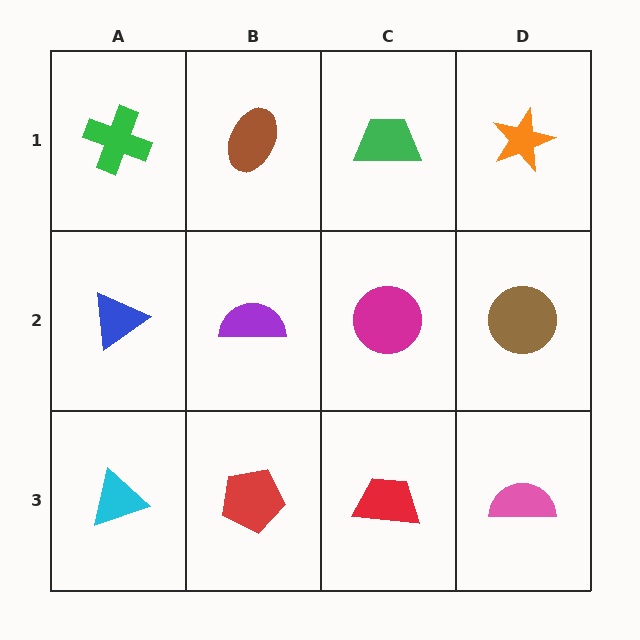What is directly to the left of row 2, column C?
A purple semicircle.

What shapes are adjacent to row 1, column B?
A purple semicircle (row 2, column B), a green cross (row 1, column A), a green trapezoid (row 1, column C).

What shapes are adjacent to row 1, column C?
A magenta circle (row 2, column C), a brown ellipse (row 1, column B), an orange star (row 1, column D).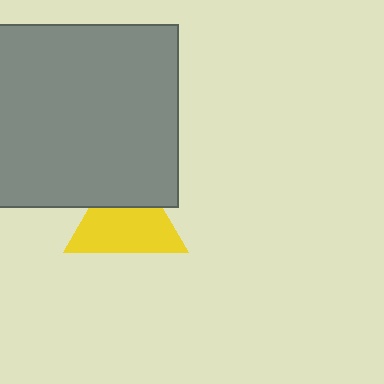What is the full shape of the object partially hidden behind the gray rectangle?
The partially hidden object is a yellow triangle.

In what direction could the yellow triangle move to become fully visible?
The yellow triangle could move down. That would shift it out from behind the gray rectangle entirely.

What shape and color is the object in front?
The object in front is a gray rectangle.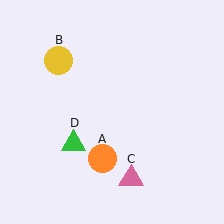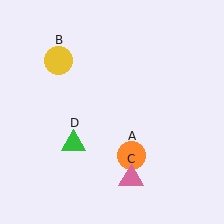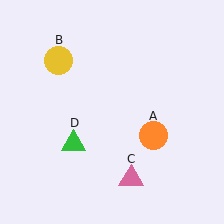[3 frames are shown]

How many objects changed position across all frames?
1 object changed position: orange circle (object A).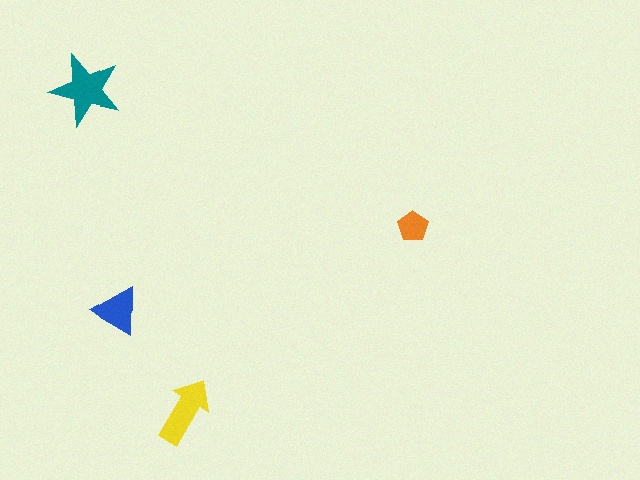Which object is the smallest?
The orange pentagon.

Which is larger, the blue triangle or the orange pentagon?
The blue triangle.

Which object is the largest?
The teal star.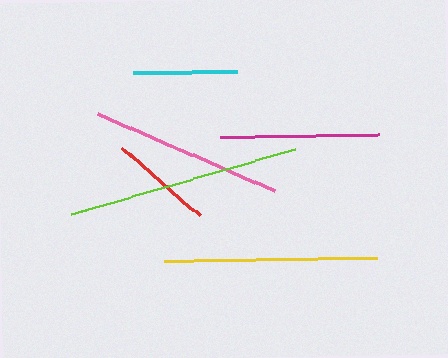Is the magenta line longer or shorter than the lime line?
The lime line is longer than the magenta line.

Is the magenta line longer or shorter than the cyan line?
The magenta line is longer than the cyan line.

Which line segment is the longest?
The lime line is the longest at approximately 233 pixels.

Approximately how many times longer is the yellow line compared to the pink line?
The yellow line is approximately 1.1 times the length of the pink line.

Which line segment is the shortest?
The red line is the shortest at approximately 103 pixels.